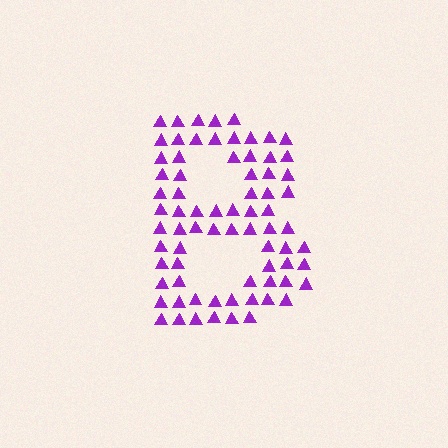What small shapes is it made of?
It is made of small triangles.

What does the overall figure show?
The overall figure shows the letter B.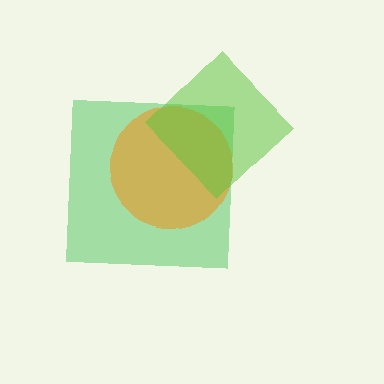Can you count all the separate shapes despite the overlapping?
Yes, there are 3 separate shapes.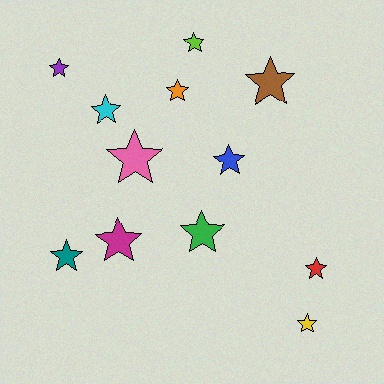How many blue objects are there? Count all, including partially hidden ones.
There is 1 blue object.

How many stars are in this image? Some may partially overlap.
There are 12 stars.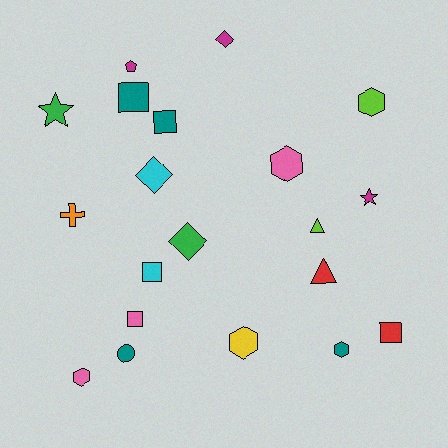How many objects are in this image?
There are 20 objects.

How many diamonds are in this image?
There are 3 diamonds.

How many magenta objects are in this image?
There are 3 magenta objects.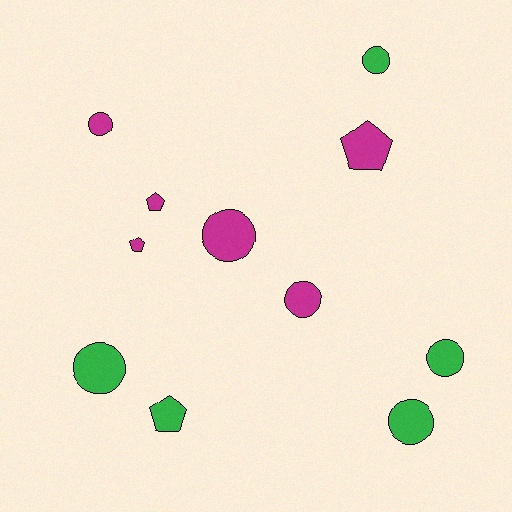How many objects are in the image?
There are 11 objects.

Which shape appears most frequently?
Circle, with 7 objects.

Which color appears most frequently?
Magenta, with 6 objects.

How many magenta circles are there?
There are 3 magenta circles.